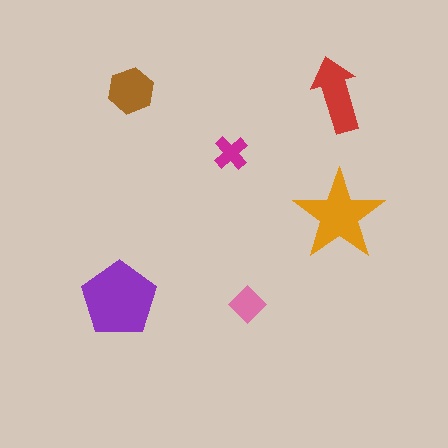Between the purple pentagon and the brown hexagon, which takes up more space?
The purple pentagon.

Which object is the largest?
The purple pentagon.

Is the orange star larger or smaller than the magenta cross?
Larger.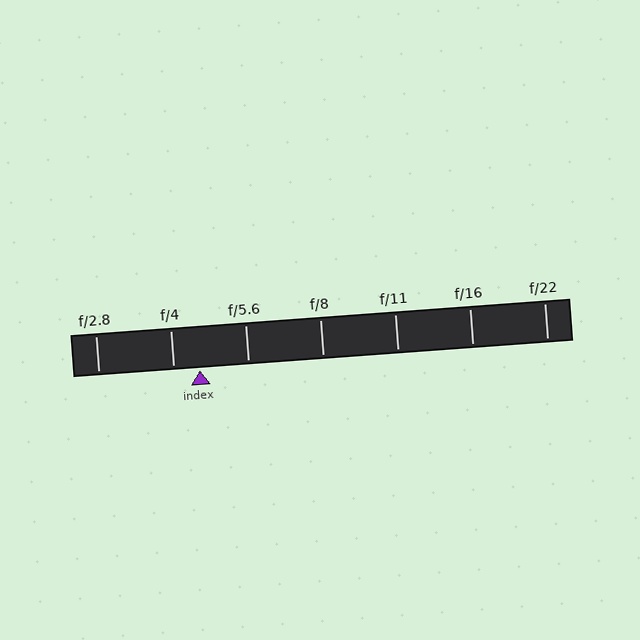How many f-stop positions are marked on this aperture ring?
There are 7 f-stop positions marked.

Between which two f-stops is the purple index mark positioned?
The index mark is between f/4 and f/5.6.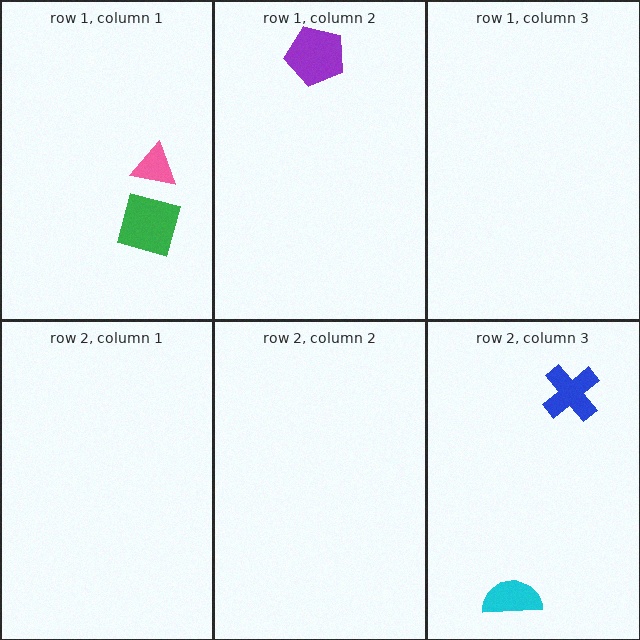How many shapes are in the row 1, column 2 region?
1.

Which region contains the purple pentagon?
The row 1, column 2 region.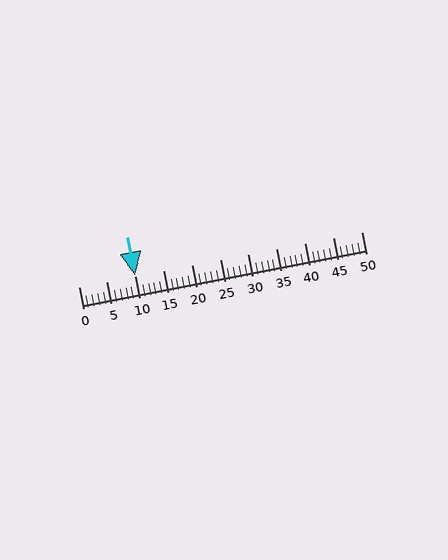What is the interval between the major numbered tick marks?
The major tick marks are spaced 5 units apart.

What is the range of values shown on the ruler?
The ruler shows values from 0 to 50.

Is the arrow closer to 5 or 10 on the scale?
The arrow is closer to 10.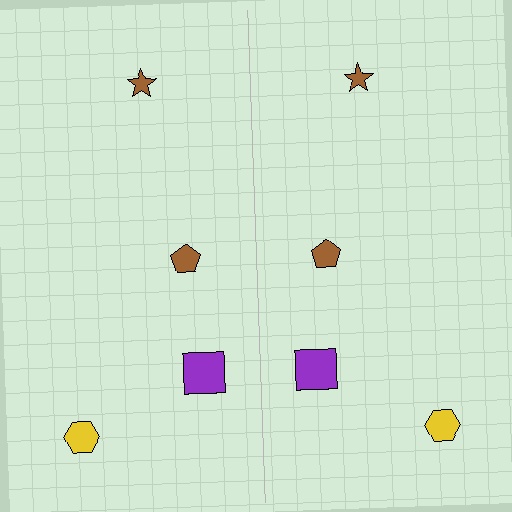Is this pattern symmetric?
Yes, this pattern has bilateral (reflection) symmetry.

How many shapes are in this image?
There are 8 shapes in this image.